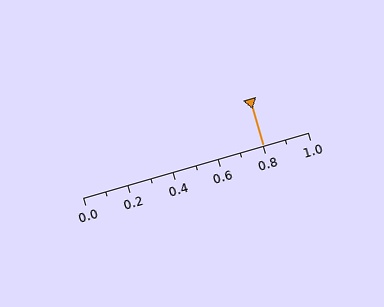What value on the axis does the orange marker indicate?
The marker indicates approximately 0.8.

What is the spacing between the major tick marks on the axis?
The major ticks are spaced 0.2 apart.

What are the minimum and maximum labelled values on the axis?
The axis runs from 0.0 to 1.0.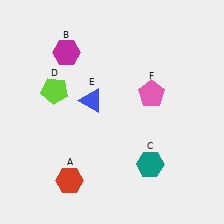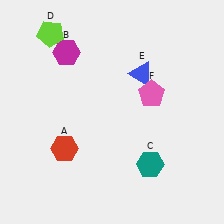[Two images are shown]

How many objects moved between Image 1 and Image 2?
3 objects moved between the two images.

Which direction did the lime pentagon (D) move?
The lime pentagon (D) moved up.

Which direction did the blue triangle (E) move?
The blue triangle (E) moved right.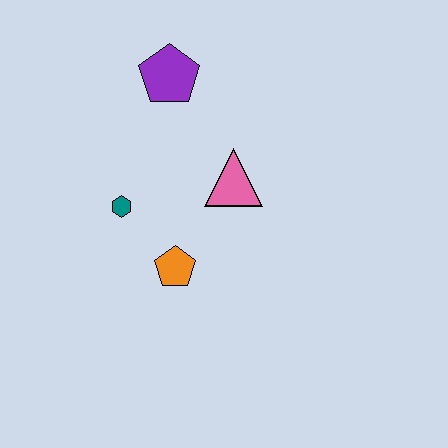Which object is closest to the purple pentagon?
The pink triangle is closest to the purple pentagon.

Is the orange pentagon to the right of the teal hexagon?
Yes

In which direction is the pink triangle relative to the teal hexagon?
The pink triangle is to the right of the teal hexagon.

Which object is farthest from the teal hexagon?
The purple pentagon is farthest from the teal hexagon.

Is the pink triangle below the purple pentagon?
Yes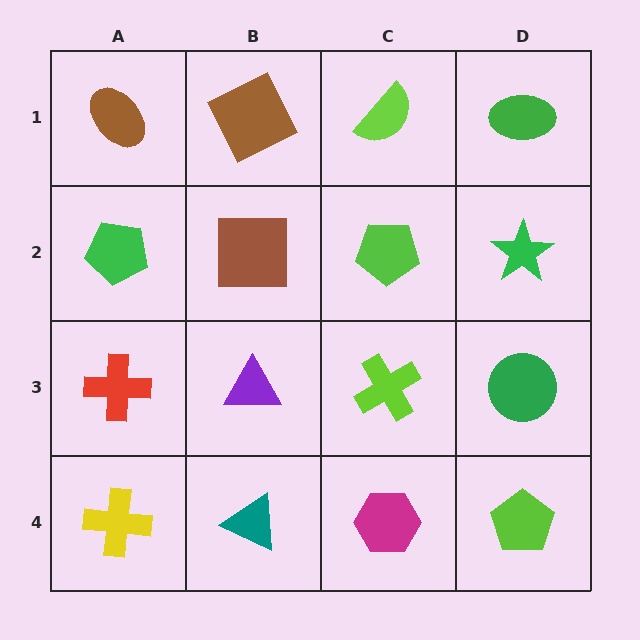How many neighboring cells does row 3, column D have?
3.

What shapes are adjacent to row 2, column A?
A brown ellipse (row 1, column A), a red cross (row 3, column A), a brown square (row 2, column B).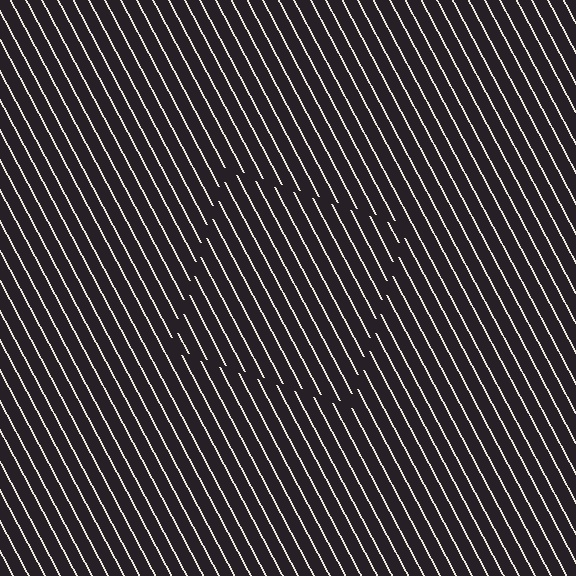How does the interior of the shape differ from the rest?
The interior of the shape contains the same grating, shifted by half a period — the contour is defined by the phase discontinuity where line-ends from the inner and outer gratings abut.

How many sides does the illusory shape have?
4 sides — the line-ends trace a square.